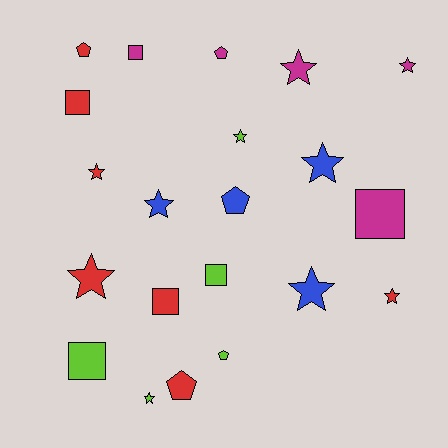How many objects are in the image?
There are 21 objects.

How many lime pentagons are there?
There is 1 lime pentagon.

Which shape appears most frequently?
Star, with 10 objects.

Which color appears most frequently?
Red, with 7 objects.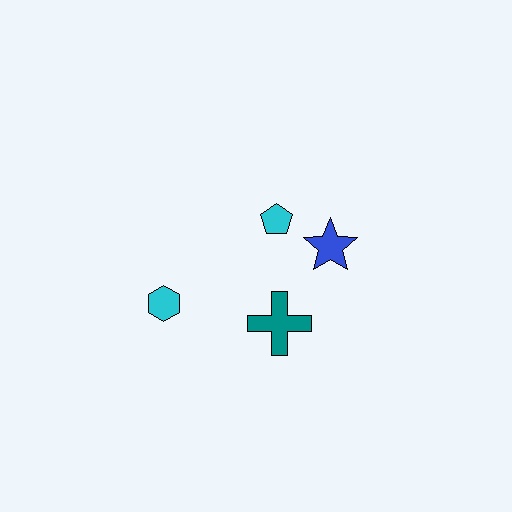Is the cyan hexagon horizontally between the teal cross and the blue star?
No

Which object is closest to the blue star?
The cyan pentagon is closest to the blue star.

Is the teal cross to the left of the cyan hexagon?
No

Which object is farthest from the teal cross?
The cyan hexagon is farthest from the teal cross.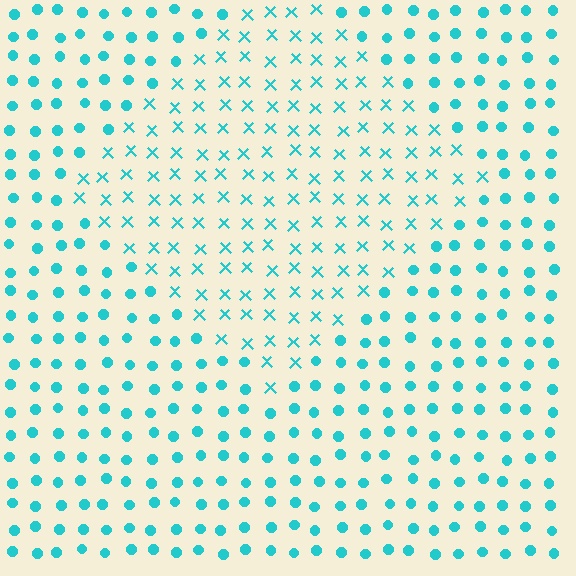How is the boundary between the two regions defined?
The boundary is defined by a change in element shape: X marks inside vs. circles outside. All elements share the same color and spacing.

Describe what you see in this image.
The image is filled with small cyan elements arranged in a uniform grid. A diamond-shaped region contains X marks, while the surrounding area contains circles. The boundary is defined purely by the change in element shape.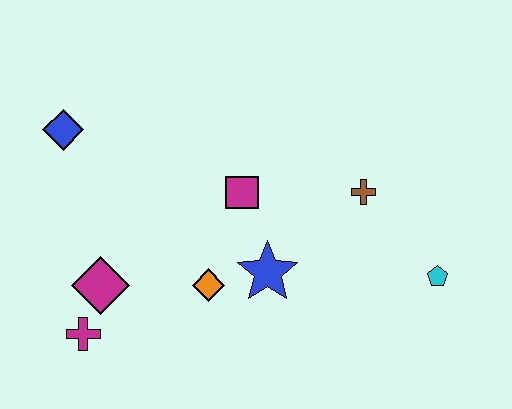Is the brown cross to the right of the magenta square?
Yes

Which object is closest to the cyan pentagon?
The brown cross is closest to the cyan pentagon.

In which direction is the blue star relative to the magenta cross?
The blue star is to the right of the magenta cross.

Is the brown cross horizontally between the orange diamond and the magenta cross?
No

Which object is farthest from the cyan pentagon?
The blue diamond is farthest from the cyan pentagon.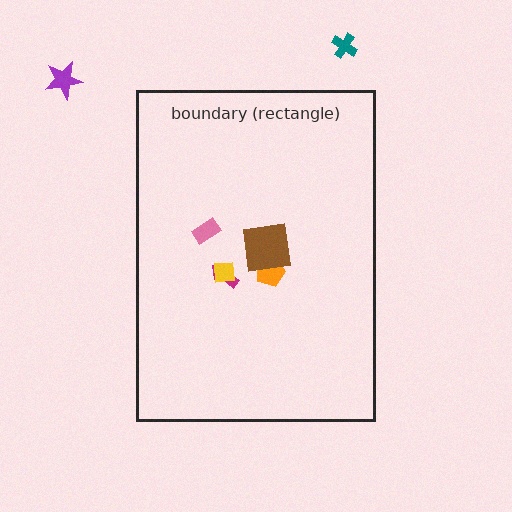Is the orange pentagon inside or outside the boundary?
Inside.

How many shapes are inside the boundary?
5 inside, 2 outside.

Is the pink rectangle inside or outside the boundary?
Inside.